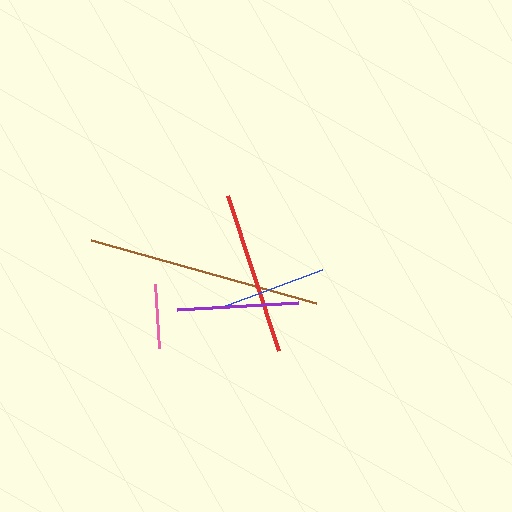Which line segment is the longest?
The brown line is the longest at approximately 233 pixels.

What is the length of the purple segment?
The purple segment is approximately 121 pixels long.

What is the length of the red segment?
The red segment is approximately 162 pixels long.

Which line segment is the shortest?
The pink line is the shortest at approximately 64 pixels.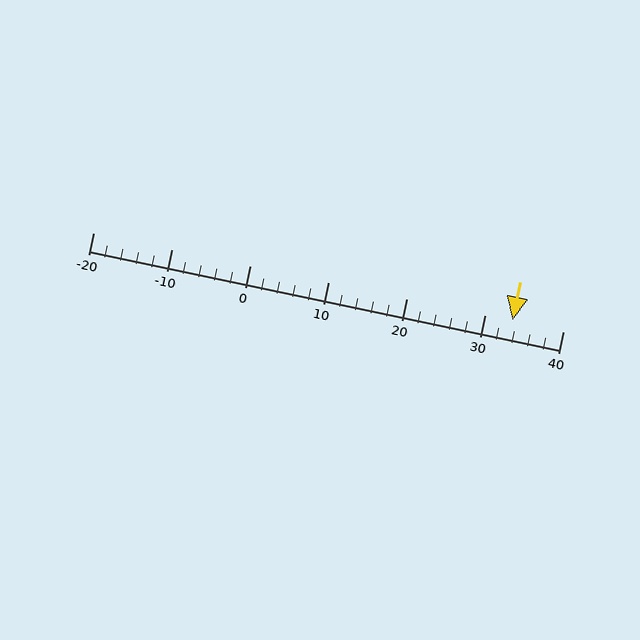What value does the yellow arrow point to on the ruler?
The yellow arrow points to approximately 34.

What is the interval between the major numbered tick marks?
The major tick marks are spaced 10 units apart.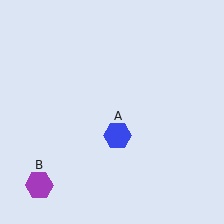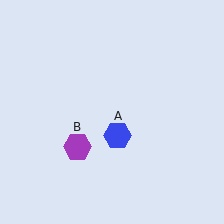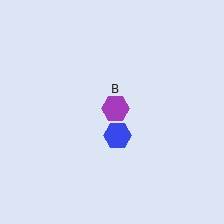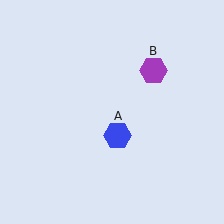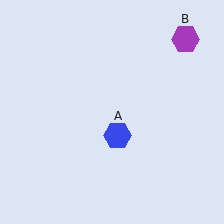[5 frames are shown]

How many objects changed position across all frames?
1 object changed position: purple hexagon (object B).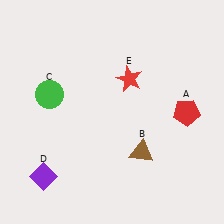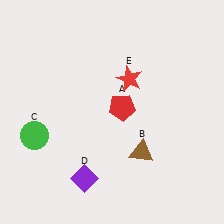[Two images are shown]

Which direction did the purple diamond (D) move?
The purple diamond (D) moved right.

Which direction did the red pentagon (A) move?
The red pentagon (A) moved left.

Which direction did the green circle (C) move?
The green circle (C) moved down.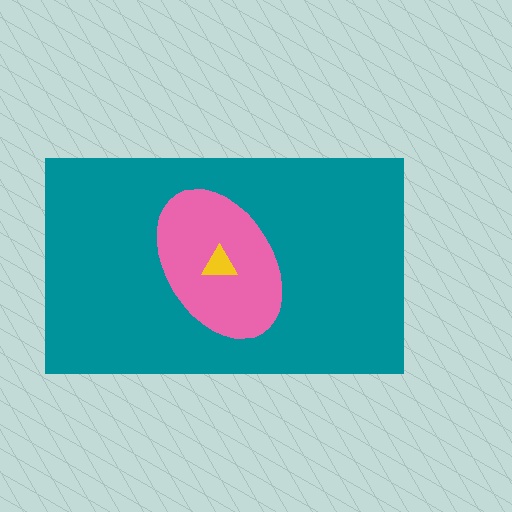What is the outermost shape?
The teal rectangle.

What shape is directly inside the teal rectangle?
The pink ellipse.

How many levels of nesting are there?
3.